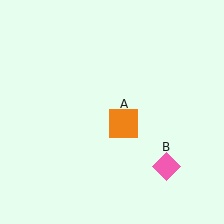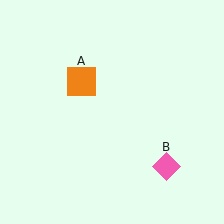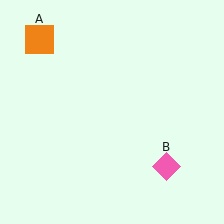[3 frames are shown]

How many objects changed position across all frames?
1 object changed position: orange square (object A).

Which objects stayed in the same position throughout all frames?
Pink diamond (object B) remained stationary.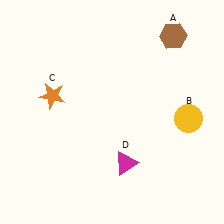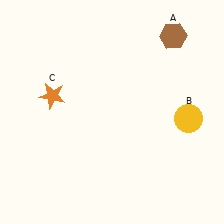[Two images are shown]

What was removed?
The magenta triangle (D) was removed in Image 2.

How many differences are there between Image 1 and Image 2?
There is 1 difference between the two images.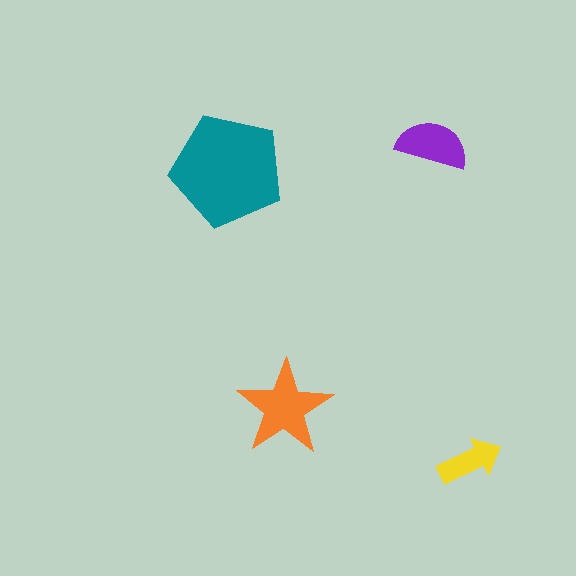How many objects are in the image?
There are 4 objects in the image.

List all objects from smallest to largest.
The yellow arrow, the purple semicircle, the orange star, the teal pentagon.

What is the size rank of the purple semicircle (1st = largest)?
3rd.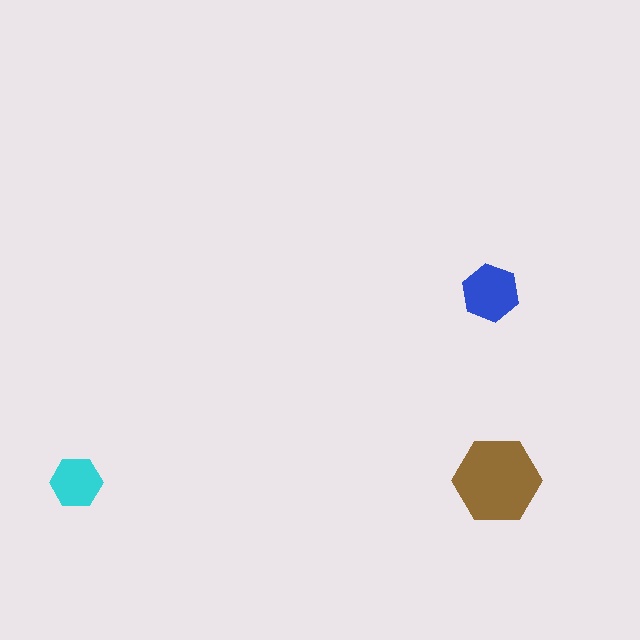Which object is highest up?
The blue hexagon is topmost.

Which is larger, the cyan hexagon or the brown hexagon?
The brown one.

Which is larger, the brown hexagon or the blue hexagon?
The brown one.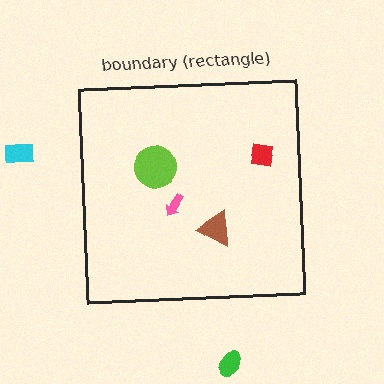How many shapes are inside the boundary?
4 inside, 2 outside.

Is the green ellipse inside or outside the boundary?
Outside.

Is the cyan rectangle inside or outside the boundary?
Outside.